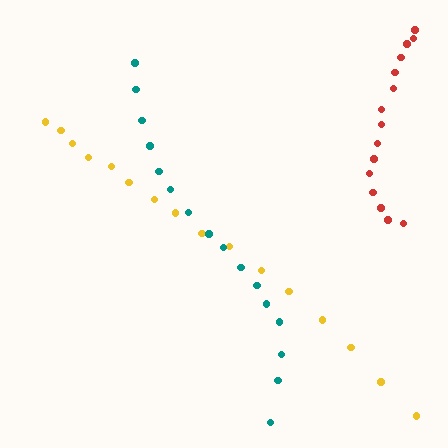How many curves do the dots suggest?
There are 3 distinct paths.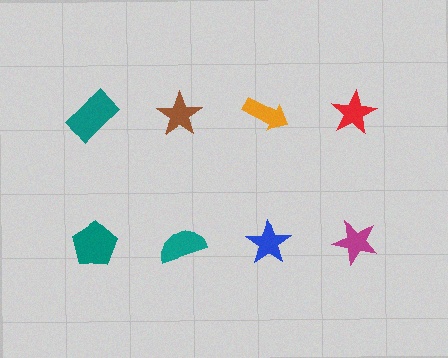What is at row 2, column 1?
A teal pentagon.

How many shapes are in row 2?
4 shapes.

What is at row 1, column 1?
A teal rectangle.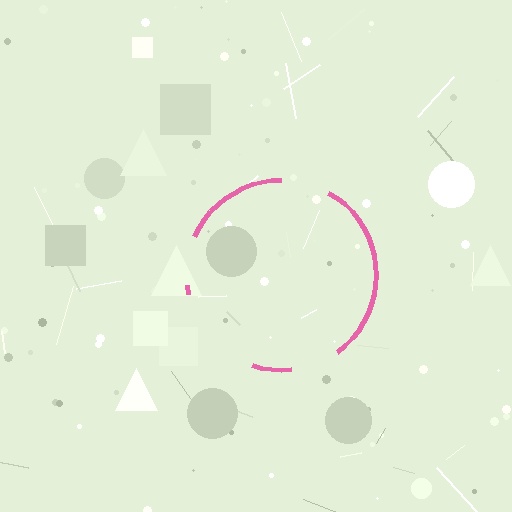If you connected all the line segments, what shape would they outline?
They would outline a circle.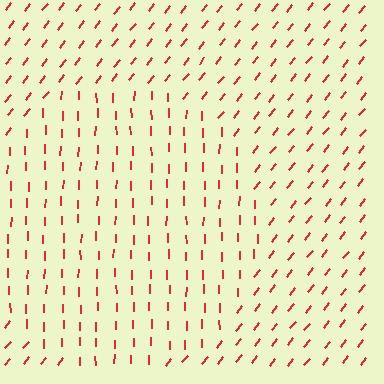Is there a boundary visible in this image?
Yes, there is a texture boundary formed by a change in line orientation.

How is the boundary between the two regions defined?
The boundary is defined purely by a change in line orientation (approximately 37 degrees difference). All lines are the same color and thickness.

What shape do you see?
I see a circle.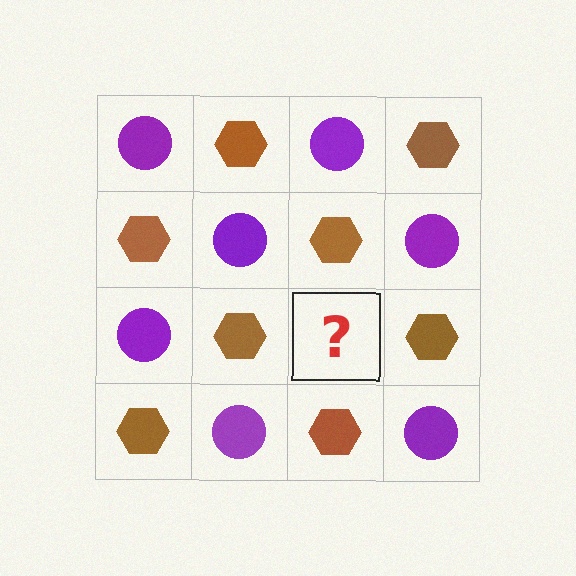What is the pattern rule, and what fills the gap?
The rule is that it alternates purple circle and brown hexagon in a checkerboard pattern. The gap should be filled with a purple circle.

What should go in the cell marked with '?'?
The missing cell should contain a purple circle.